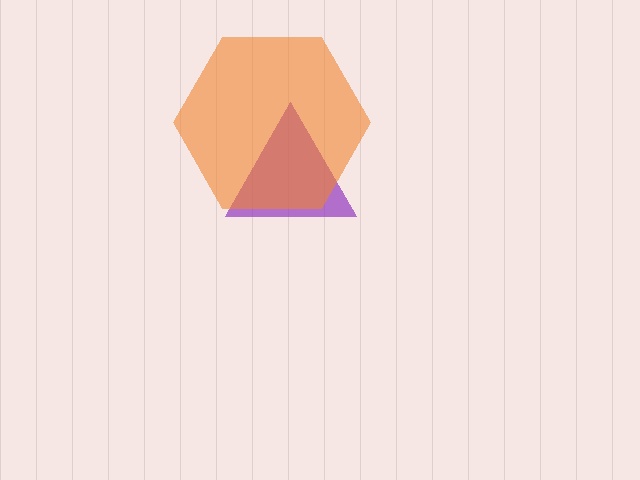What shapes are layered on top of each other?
The layered shapes are: a purple triangle, an orange hexagon.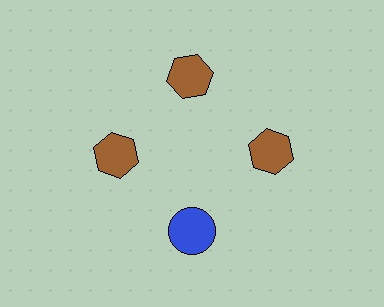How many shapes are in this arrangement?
There are 4 shapes arranged in a ring pattern.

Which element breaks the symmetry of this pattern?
The blue circle at roughly the 6 o'clock position breaks the symmetry. All other shapes are brown hexagons.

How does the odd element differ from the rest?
It differs in both color (blue instead of brown) and shape (circle instead of hexagon).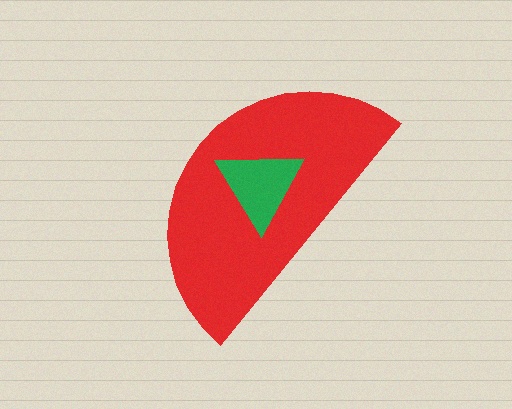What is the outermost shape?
The red semicircle.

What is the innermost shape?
The green triangle.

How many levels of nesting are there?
2.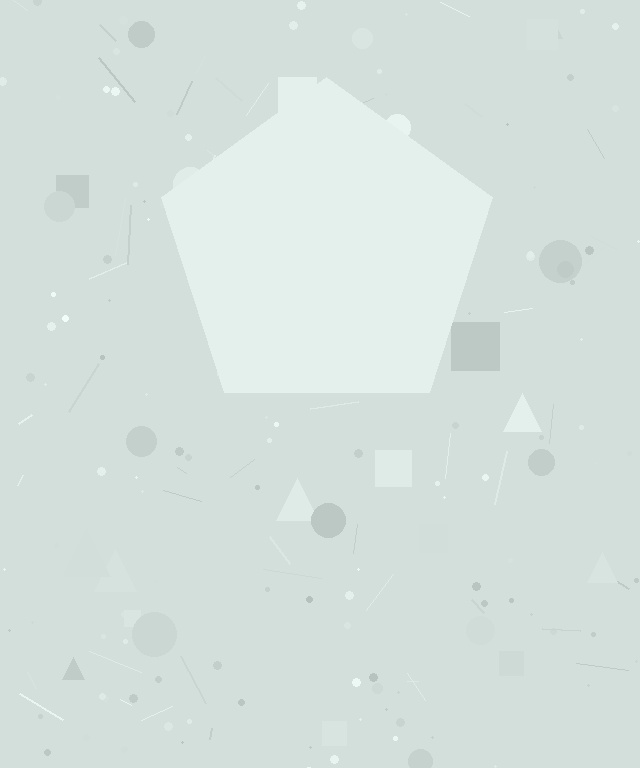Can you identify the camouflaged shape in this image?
The camouflaged shape is a pentagon.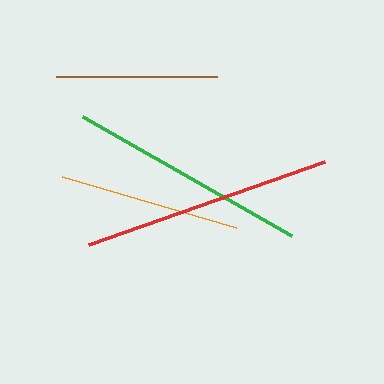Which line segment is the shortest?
The brown line is the shortest at approximately 161 pixels.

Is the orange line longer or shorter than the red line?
The red line is longer than the orange line.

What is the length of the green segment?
The green segment is approximately 241 pixels long.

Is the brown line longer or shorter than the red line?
The red line is longer than the brown line.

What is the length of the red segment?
The red segment is approximately 250 pixels long.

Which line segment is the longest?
The red line is the longest at approximately 250 pixels.